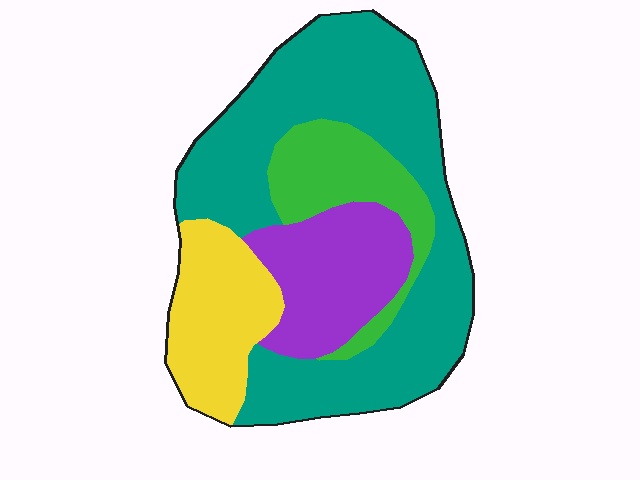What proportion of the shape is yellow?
Yellow takes up less than a quarter of the shape.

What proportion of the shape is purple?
Purple takes up about one sixth (1/6) of the shape.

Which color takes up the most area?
Teal, at roughly 50%.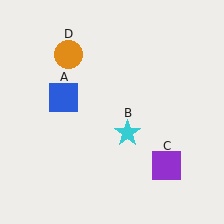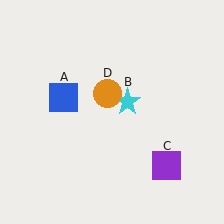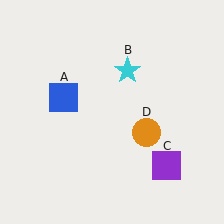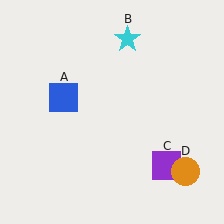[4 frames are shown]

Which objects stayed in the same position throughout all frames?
Blue square (object A) and purple square (object C) remained stationary.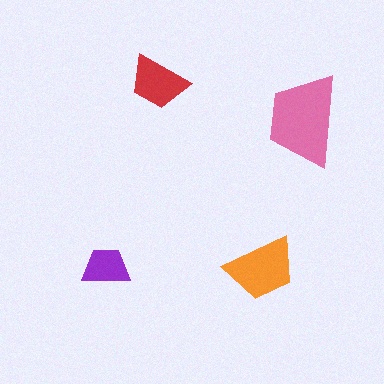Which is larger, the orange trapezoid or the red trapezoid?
The orange one.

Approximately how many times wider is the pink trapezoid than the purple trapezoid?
About 2 times wider.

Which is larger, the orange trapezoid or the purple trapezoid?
The orange one.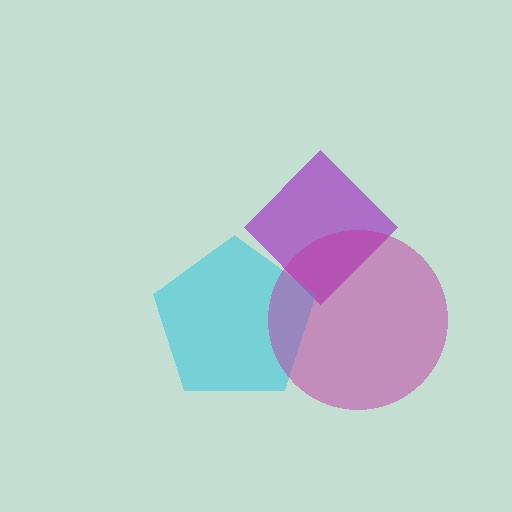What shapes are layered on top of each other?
The layered shapes are: a purple diamond, a cyan pentagon, a magenta circle.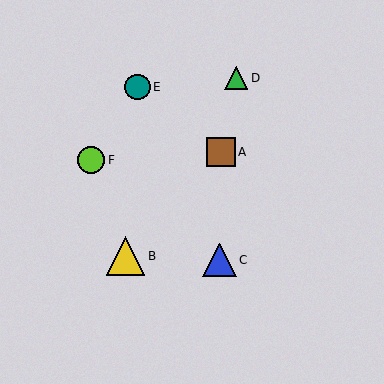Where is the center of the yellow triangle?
The center of the yellow triangle is at (126, 256).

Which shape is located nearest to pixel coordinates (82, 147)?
The lime circle (labeled F) at (91, 160) is nearest to that location.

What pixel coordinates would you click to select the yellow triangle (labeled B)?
Click at (126, 256) to select the yellow triangle B.